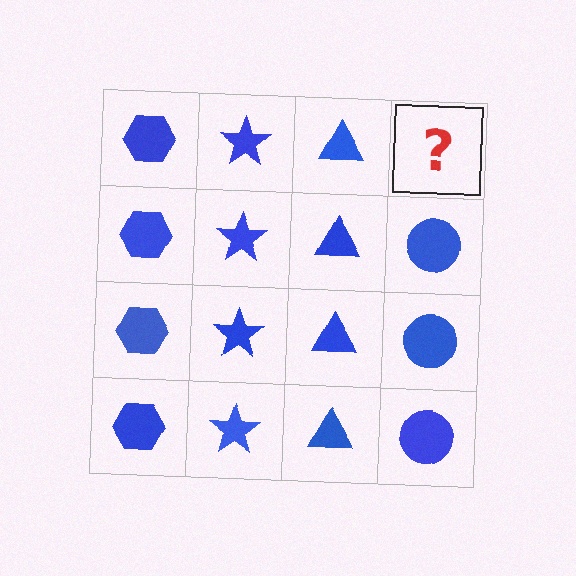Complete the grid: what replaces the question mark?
The question mark should be replaced with a blue circle.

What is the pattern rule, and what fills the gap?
The rule is that each column has a consistent shape. The gap should be filled with a blue circle.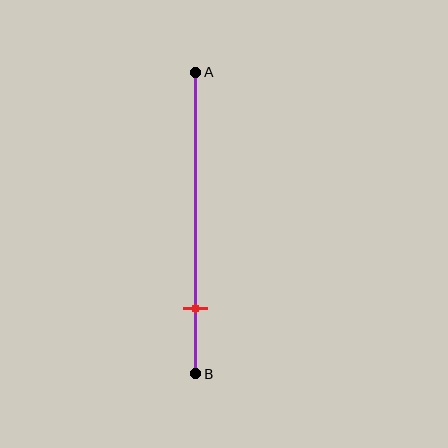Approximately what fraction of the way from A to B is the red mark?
The red mark is approximately 80% of the way from A to B.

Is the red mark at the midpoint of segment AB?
No, the mark is at about 80% from A, not at the 50% midpoint.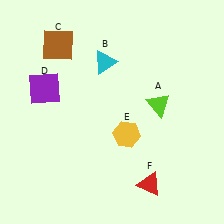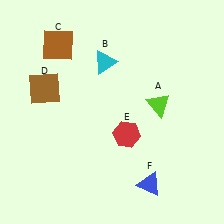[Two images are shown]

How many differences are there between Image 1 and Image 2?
There are 3 differences between the two images.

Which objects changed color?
D changed from purple to brown. E changed from yellow to red. F changed from red to blue.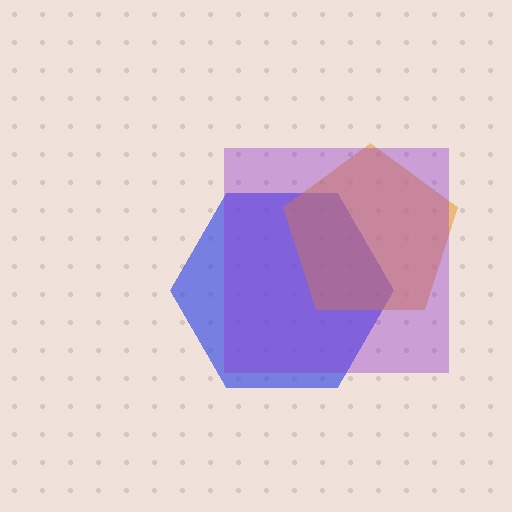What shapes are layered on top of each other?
The layered shapes are: a blue hexagon, an orange pentagon, a purple square.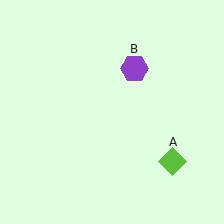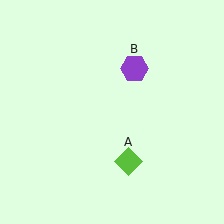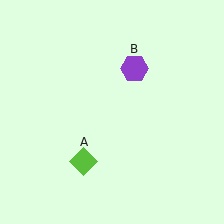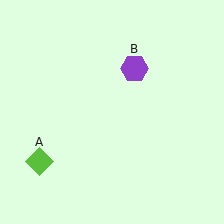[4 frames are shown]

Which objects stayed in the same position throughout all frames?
Purple hexagon (object B) remained stationary.